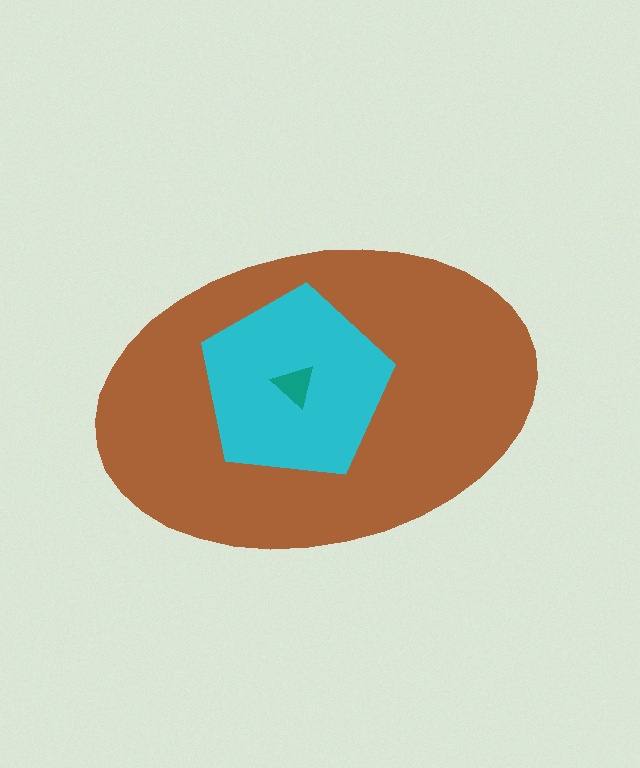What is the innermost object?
The teal triangle.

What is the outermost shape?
The brown ellipse.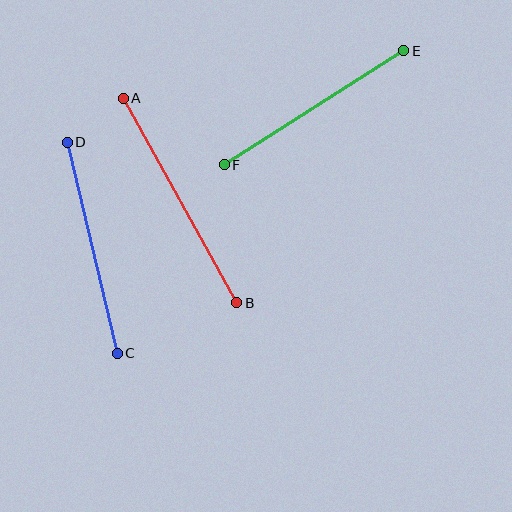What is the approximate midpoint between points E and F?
The midpoint is at approximately (314, 108) pixels.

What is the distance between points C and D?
The distance is approximately 217 pixels.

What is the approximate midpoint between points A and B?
The midpoint is at approximately (180, 201) pixels.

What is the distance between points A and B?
The distance is approximately 234 pixels.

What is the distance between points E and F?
The distance is approximately 213 pixels.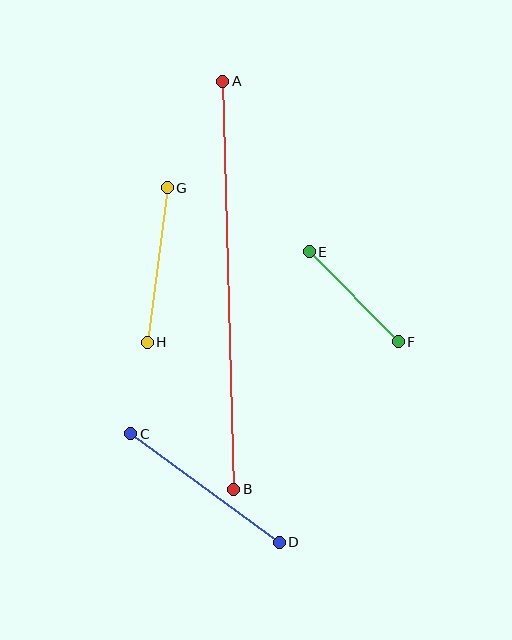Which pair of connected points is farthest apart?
Points A and B are farthest apart.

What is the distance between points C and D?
The distance is approximately 184 pixels.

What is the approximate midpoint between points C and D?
The midpoint is at approximately (205, 488) pixels.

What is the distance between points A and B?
The distance is approximately 408 pixels.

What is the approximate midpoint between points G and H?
The midpoint is at approximately (157, 265) pixels.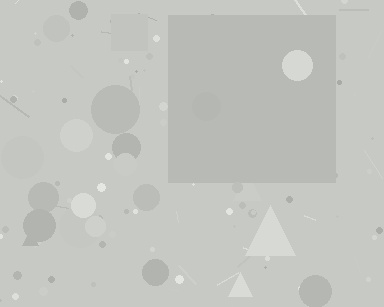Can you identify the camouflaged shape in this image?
The camouflaged shape is a square.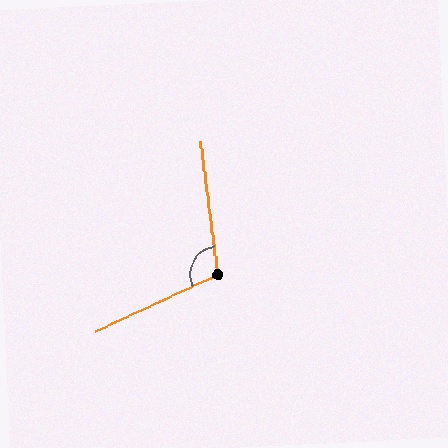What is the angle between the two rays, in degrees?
Approximately 107 degrees.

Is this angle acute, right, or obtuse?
It is obtuse.